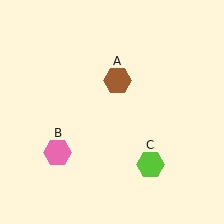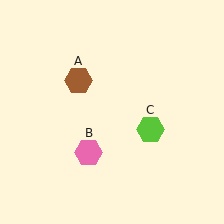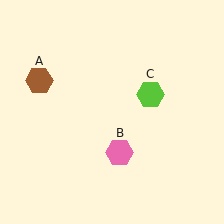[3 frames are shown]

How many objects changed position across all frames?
3 objects changed position: brown hexagon (object A), pink hexagon (object B), lime hexagon (object C).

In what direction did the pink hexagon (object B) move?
The pink hexagon (object B) moved right.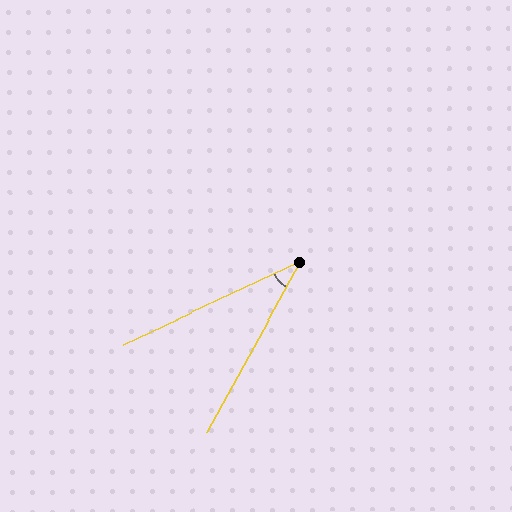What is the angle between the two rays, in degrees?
Approximately 36 degrees.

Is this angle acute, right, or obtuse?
It is acute.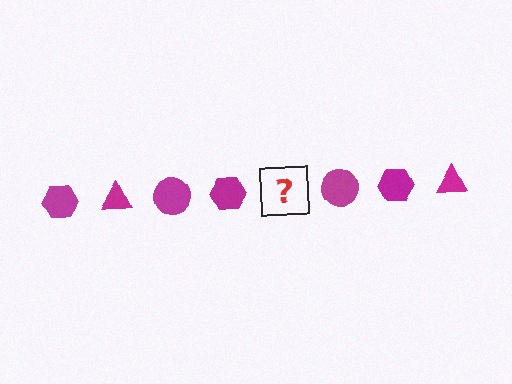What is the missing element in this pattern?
The missing element is a magenta triangle.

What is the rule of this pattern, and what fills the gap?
The rule is that the pattern cycles through hexagon, triangle, circle shapes in magenta. The gap should be filled with a magenta triangle.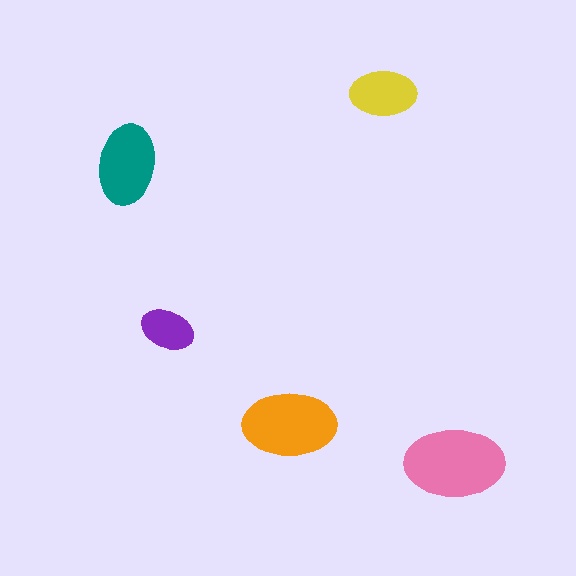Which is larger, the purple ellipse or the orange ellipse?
The orange one.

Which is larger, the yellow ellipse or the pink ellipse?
The pink one.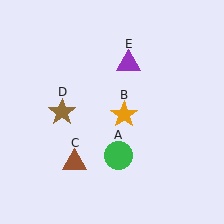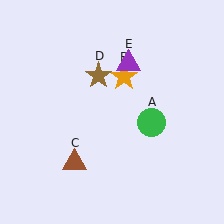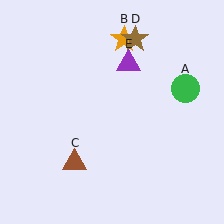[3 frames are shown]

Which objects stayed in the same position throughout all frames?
Brown triangle (object C) and purple triangle (object E) remained stationary.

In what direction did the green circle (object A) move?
The green circle (object A) moved up and to the right.